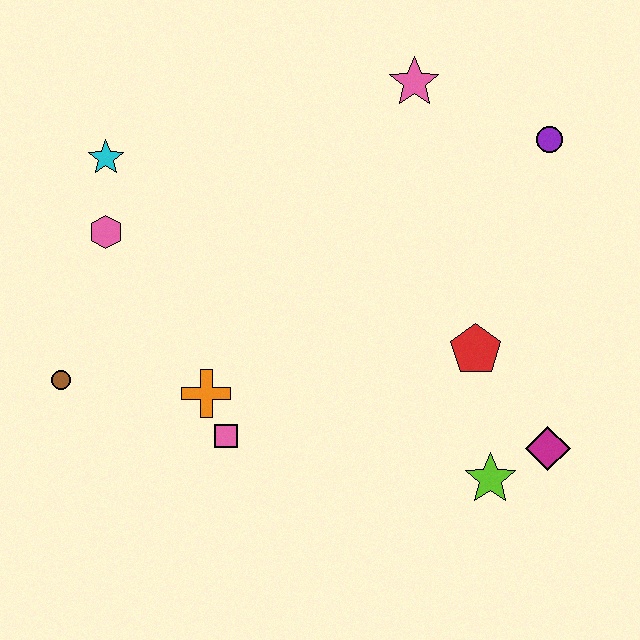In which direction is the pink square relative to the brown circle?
The pink square is to the right of the brown circle.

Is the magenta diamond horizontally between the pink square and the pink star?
No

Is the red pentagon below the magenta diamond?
No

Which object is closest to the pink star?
The purple circle is closest to the pink star.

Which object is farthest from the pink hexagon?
The magenta diamond is farthest from the pink hexagon.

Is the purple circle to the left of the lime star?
No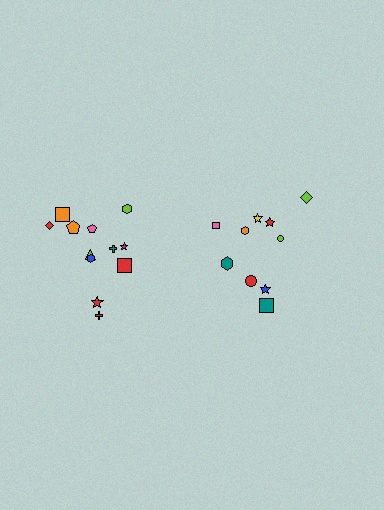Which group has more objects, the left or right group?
The left group.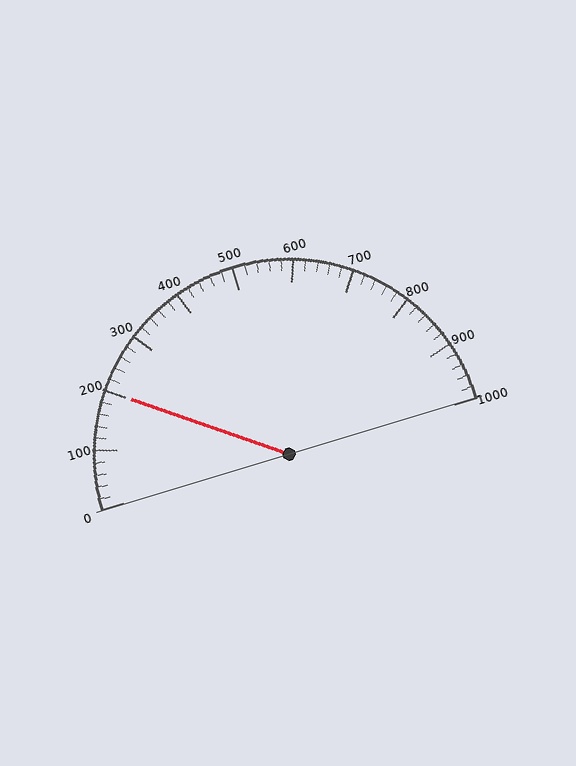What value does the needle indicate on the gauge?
The needle indicates approximately 200.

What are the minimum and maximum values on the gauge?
The gauge ranges from 0 to 1000.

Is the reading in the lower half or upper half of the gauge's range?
The reading is in the lower half of the range (0 to 1000).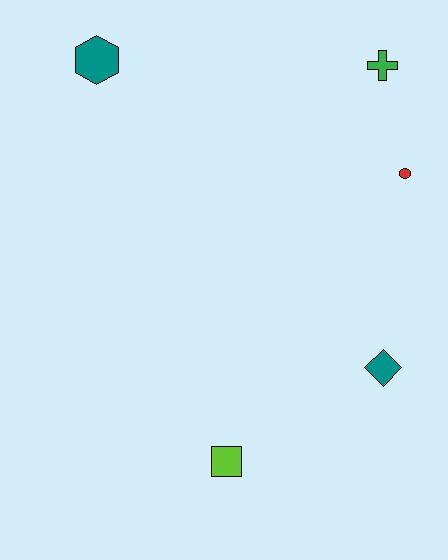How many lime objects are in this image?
There is 1 lime object.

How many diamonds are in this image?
There is 1 diamond.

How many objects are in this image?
There are 5 objects.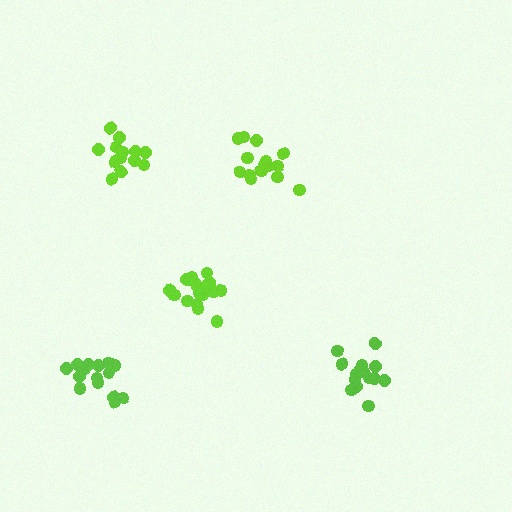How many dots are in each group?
Group 1: 17 dots, Group 2: 16 dots, Group 3: 15 dots, Group 4: 13 dots, Group 5: 15 dots (76 total).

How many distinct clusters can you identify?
There are 5 distinct clusters.